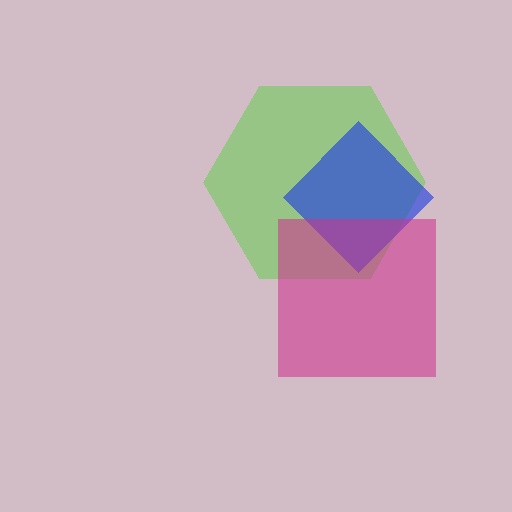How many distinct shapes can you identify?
There are 3 distinct shapes: a lime hexagon, a blue diamond, a magenta square.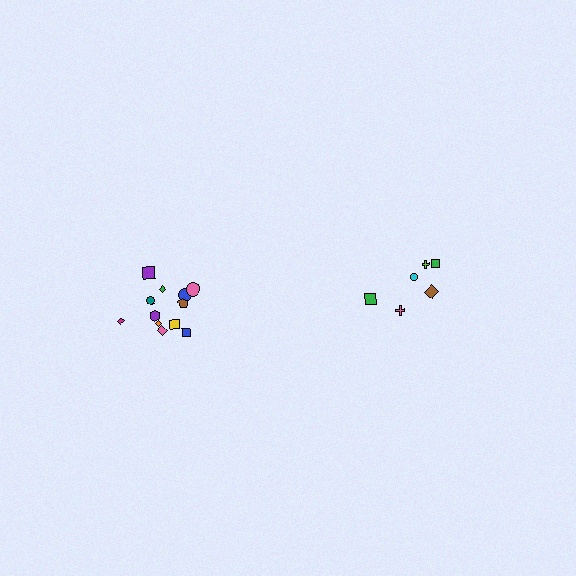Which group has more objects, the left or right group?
The left group.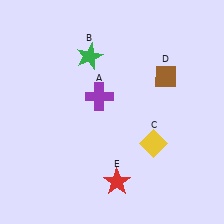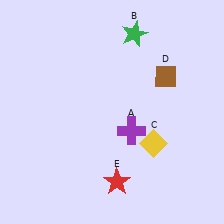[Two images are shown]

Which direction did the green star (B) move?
The green star (B) moved right.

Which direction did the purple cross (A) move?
The purple cross (A) moved down.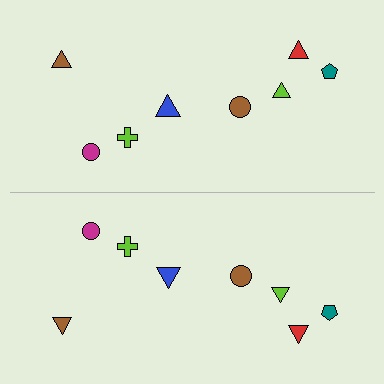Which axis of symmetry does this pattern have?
The pattern has a horizontal axis of symmetry running through the center of the image.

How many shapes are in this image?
There are 16 shapes in this image.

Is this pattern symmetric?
Yes, this pattern has bilateral (reflection) symmetry.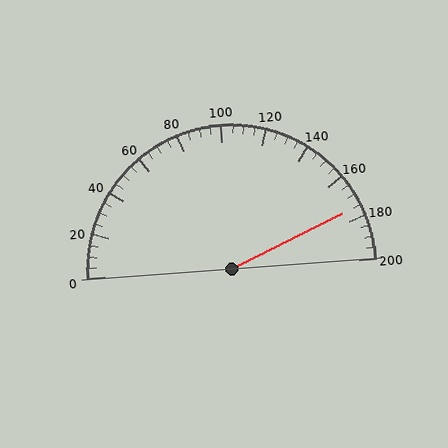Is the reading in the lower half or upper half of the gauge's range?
The reading is in the upper half of the range (0 to 200).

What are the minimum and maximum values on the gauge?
The gauge ranges from 0 to 200.